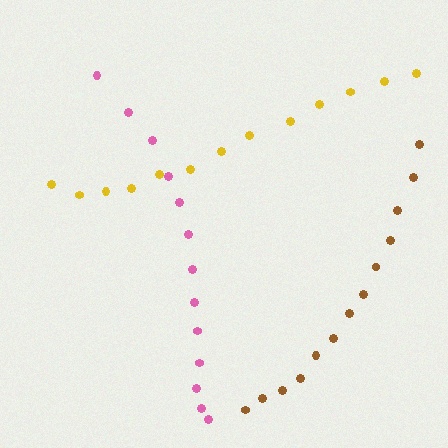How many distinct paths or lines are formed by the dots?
There are 3 distinct paths.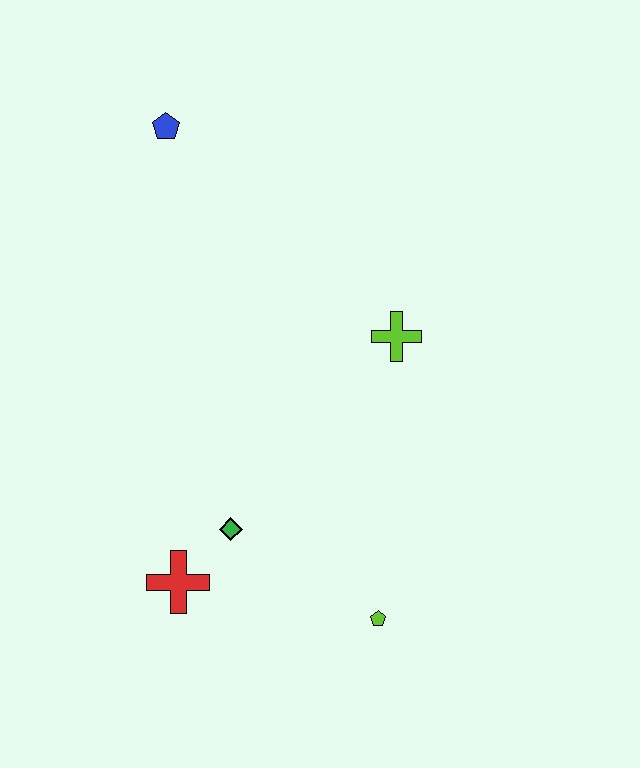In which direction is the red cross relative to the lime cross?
The red cross is below the lime cross.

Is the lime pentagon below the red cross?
Yes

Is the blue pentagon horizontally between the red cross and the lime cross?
No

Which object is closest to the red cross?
The green diamond is closest to the red cross.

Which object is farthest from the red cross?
The blue pentagon is farthest from the red cross.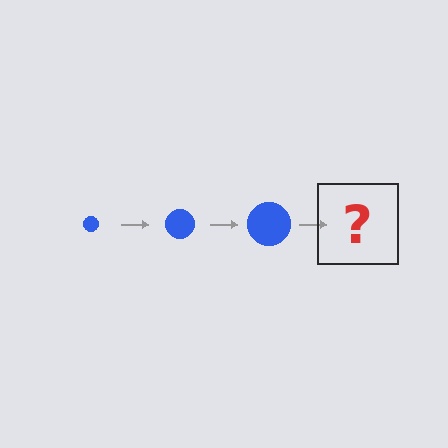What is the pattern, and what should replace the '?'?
The pattern is that the circle gets progressively larger each step. The '?' should be a blue circle, larger than the previous one.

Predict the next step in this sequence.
The next step is a blue circle, larger than the previous one.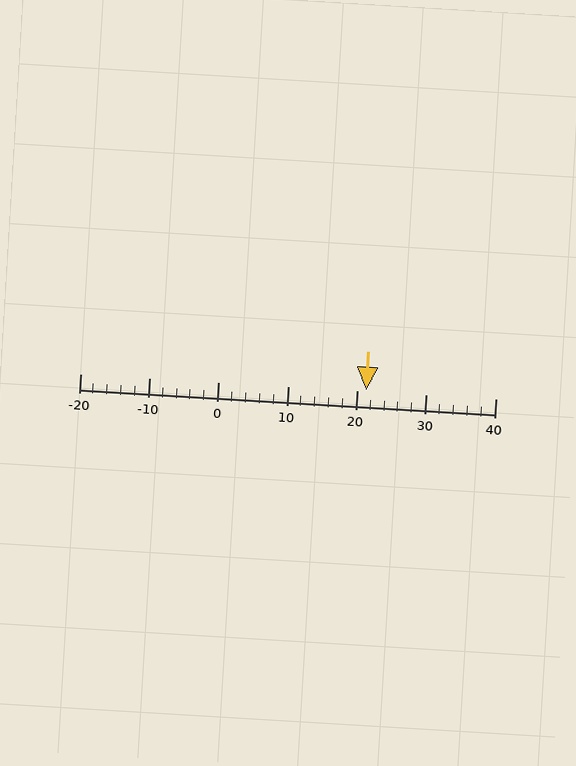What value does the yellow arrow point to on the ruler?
The yellow arrow points to approximately 21.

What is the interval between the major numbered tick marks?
The major tick marks are spaced 10 units apart.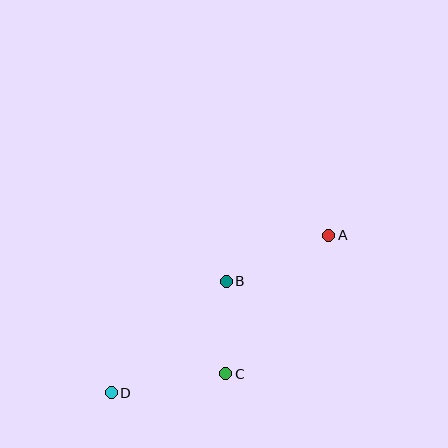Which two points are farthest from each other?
Points A and D are farthest from each other.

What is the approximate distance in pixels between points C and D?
The distance between C and D is approximately 116 pixels.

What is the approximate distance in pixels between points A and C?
The distance between A and C is approximately 172 pixels.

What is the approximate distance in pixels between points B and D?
The distance between B and D is approximately 160 pixels.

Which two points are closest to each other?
Points B and C are closest to each other.